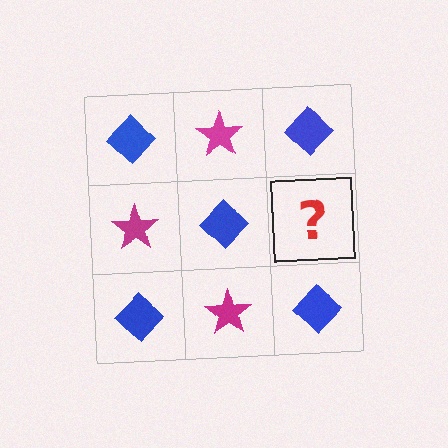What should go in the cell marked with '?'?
The missing cell should contain a magenta star.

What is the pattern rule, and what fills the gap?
The rule is that it alternates blue diamond and magenta star in a checkerboard pattern. The gap should be filled with a magenta star.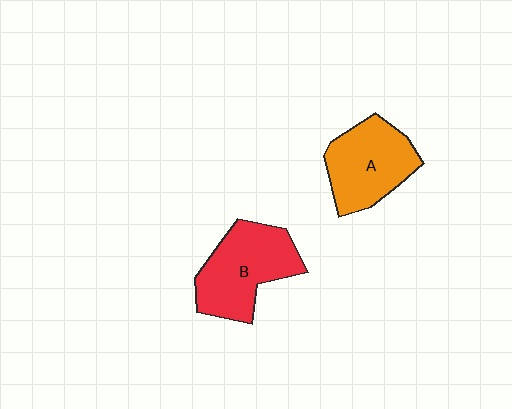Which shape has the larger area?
Shape B (red).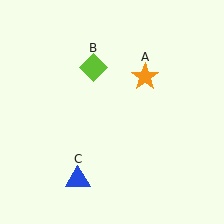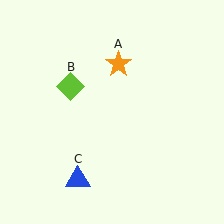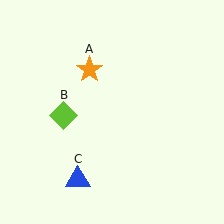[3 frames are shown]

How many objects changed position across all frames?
2 objects changed position: orange star (object A), lime diamond (object B).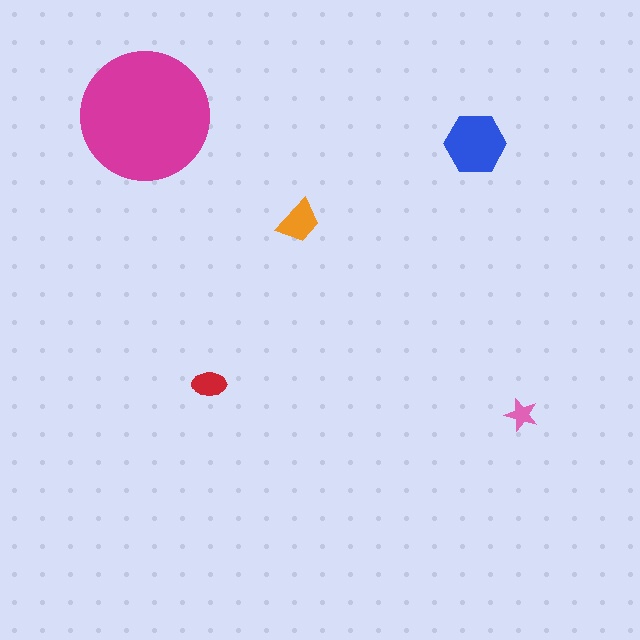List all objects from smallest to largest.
The pink star, the red ellipse, the orange trapezoid, the blue hexagon, the magenta circle.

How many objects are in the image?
There are 5 objects in the image.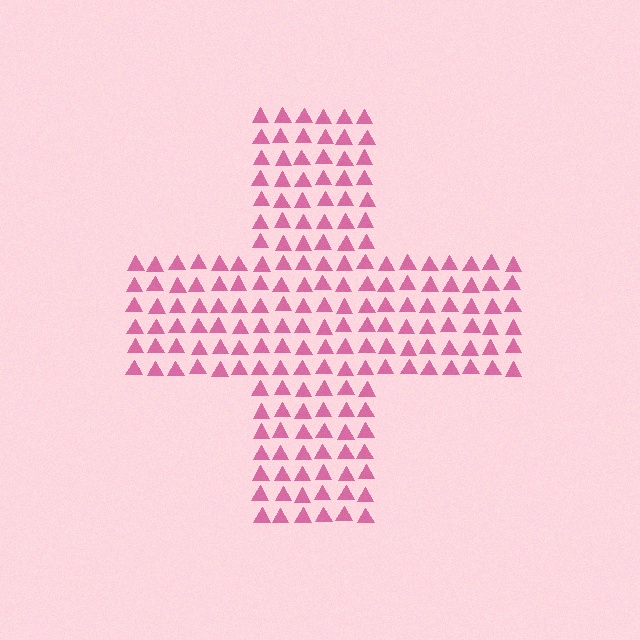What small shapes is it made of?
It is made of small triangles.